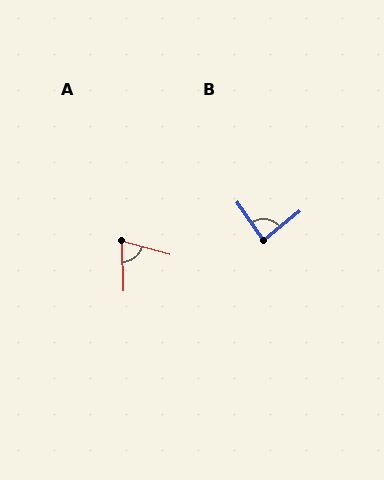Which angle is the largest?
B, at approximately 85 degrees.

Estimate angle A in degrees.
Approximately 73 degrees.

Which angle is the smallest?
A, at approximately 73 degrees.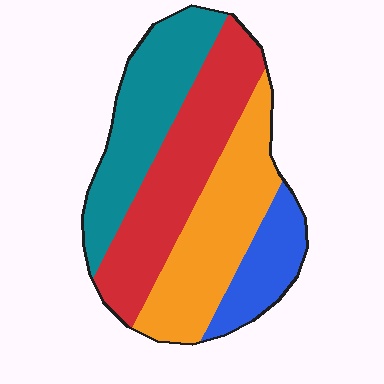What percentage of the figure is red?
Red covers about 30% of the figure.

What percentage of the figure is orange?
Orange covers about 30% of the figure.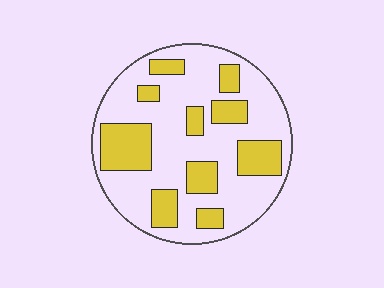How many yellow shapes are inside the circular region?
10.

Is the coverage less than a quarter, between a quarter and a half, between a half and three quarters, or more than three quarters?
Between a quarter and a half.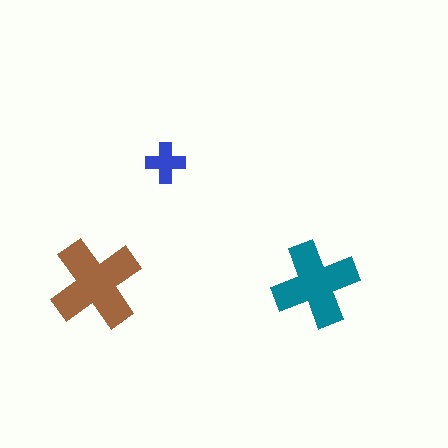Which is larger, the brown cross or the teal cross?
The brown one.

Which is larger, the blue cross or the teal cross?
The teal one.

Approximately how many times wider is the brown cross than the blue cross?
About 2.5 times wider.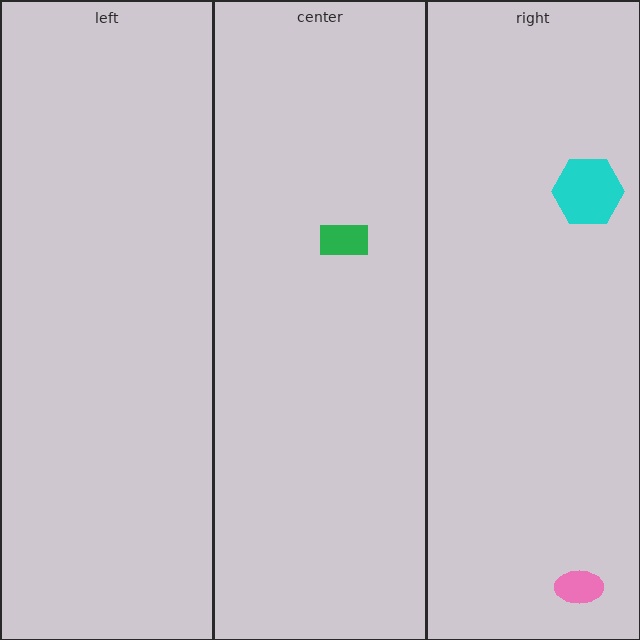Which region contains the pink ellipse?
The right region.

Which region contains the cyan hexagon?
The right region.